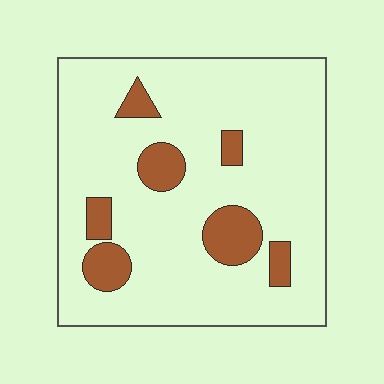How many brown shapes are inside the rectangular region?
7.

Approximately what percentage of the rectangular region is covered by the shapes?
Approximately 15%.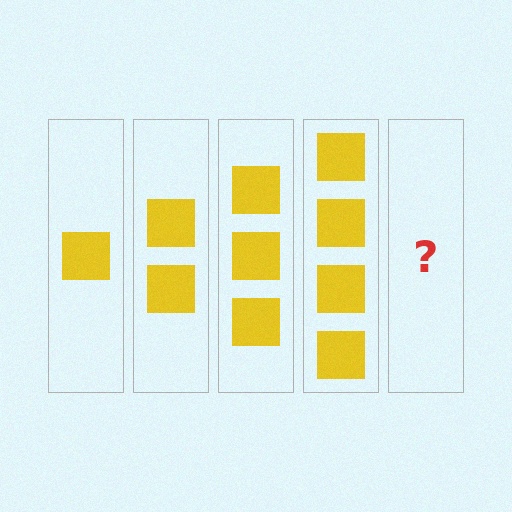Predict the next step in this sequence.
The next step is 5 squares.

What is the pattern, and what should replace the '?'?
The pattern is that each step adds one more square. The '?' should be 5 squares.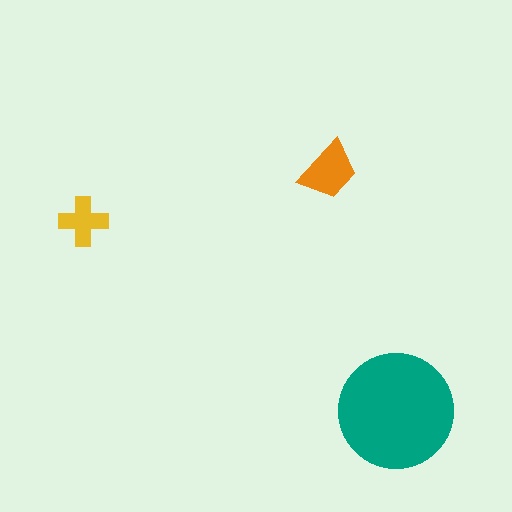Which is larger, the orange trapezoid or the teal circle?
The teal circle.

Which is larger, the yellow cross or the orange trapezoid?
The orange trapezoid.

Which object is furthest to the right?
The teal circle is rightmost.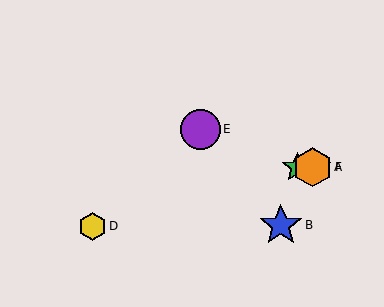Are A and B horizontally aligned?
No, A is at y≈167 and B is at y≈225.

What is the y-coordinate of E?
Object E is at y≈130.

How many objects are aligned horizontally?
3 objects (A, C, F) are aligned horizontally.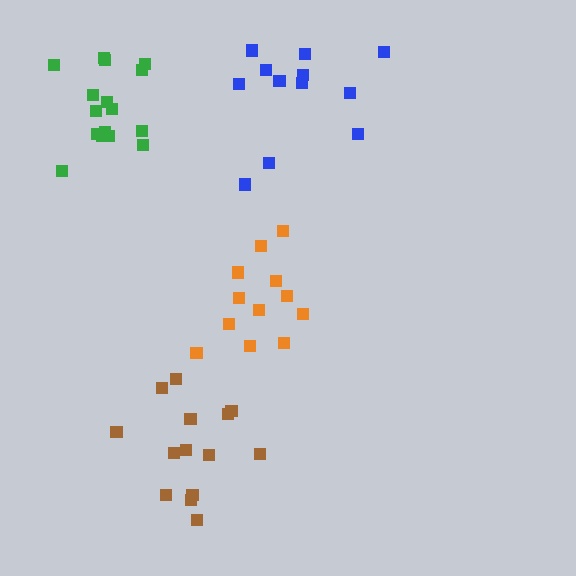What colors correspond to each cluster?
The clusters are colored: green, brown, blue, orange.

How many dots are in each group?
Group 1: 16 dots, Group 2: 14 dots, Group 3: 12 dots, Group 4: 12 dots (54 total).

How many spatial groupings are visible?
There are 4 spatial groupings.